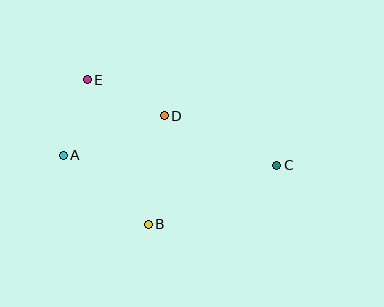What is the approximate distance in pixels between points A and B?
The distance between A and B is approximately 110 pixels.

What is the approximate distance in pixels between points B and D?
The distance between B and D is approximately 110 pixels.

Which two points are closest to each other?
Points A and E are closest to each other.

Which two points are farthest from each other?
Points A and C are farthest from each other.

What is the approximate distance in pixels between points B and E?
The distance between B and E is approximately 157 pixels.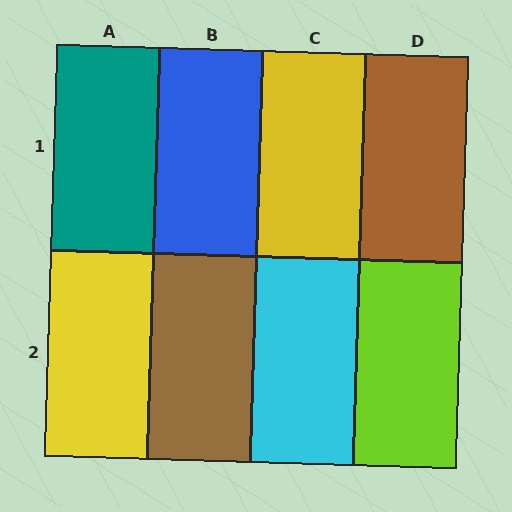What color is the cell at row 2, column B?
Brown.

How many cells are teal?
1 cell is teal.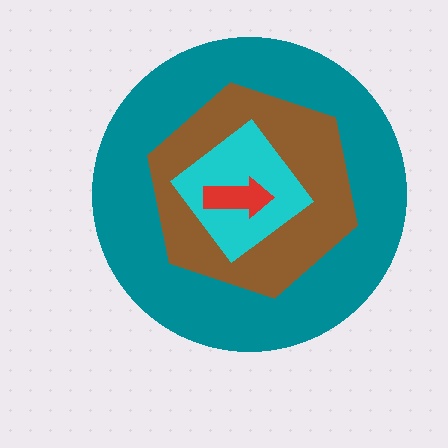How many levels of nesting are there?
4.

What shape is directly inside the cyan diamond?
The red arrow.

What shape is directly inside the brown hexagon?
The cyan diamond.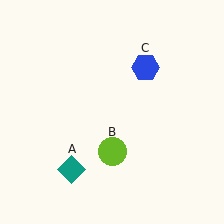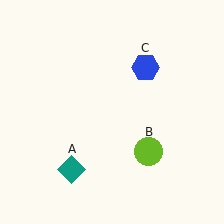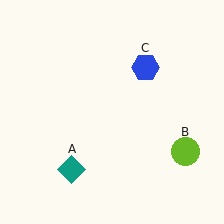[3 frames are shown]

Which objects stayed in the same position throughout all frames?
Teal diamond (object A) and blue hexagon (object C) remained stationary.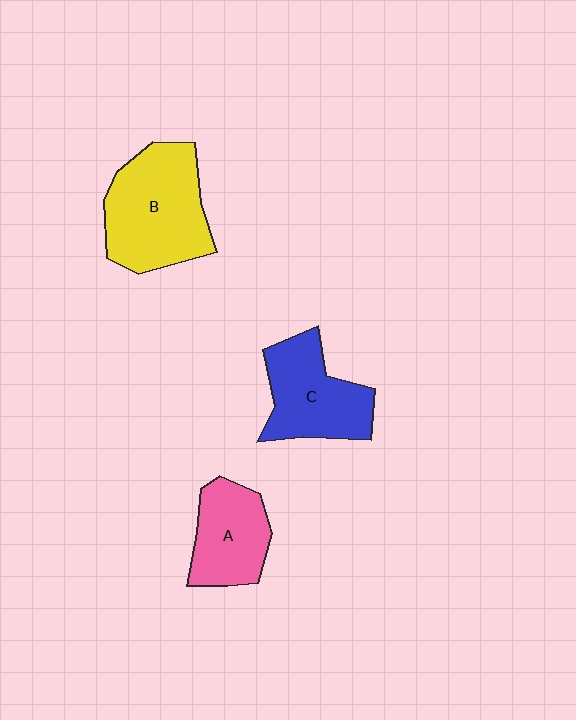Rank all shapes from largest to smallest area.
From largest to smallest: B (yellow), C (blue), A (pink).